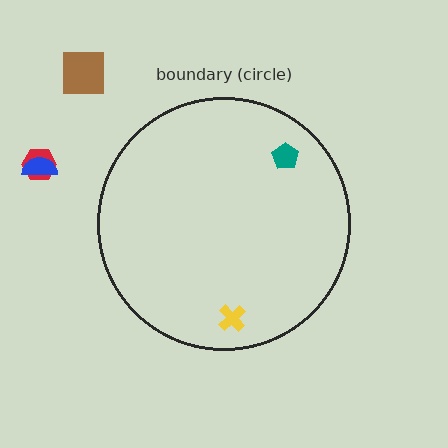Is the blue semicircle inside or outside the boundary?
Outside.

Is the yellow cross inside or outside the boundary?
Inside.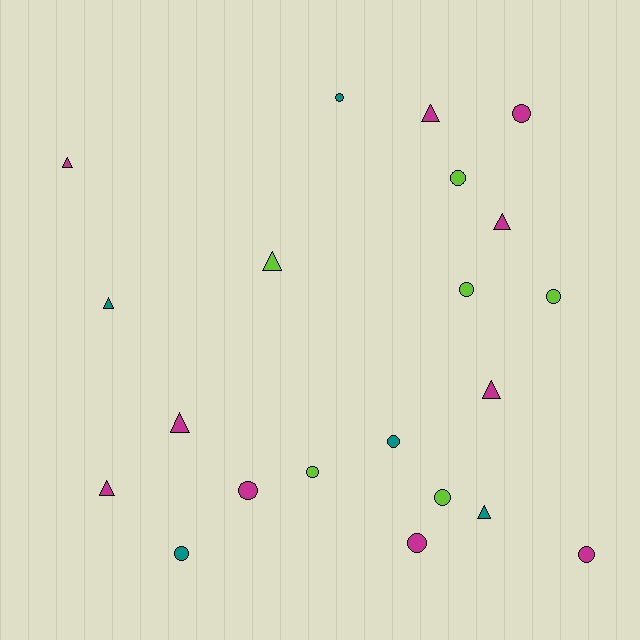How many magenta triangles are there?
There are 6 magenta triangles.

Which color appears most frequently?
Magenta, with 10 objects.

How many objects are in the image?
There are 21 objects.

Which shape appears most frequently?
Circle, with 12 objects.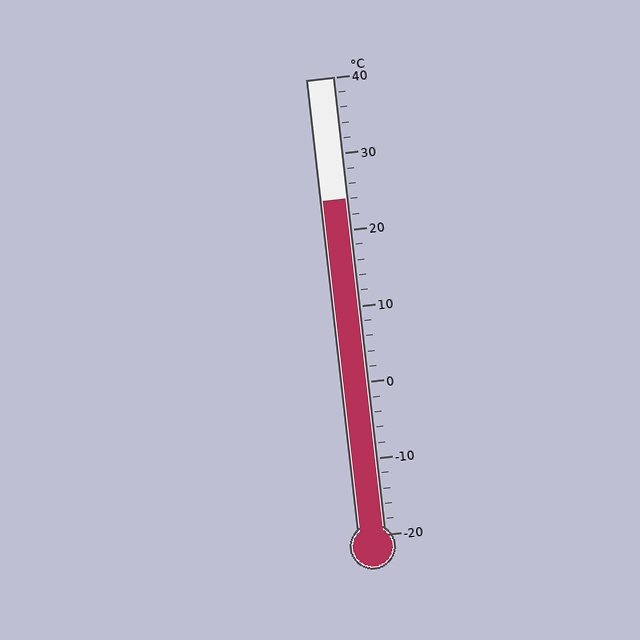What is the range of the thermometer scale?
The thermometer scale ranges from -20°C to 40°C.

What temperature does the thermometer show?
The thermometer shows approximately 24°C.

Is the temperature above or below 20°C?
The temperature is above 20°C.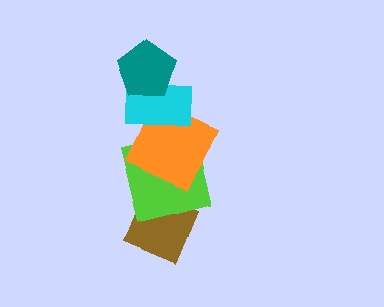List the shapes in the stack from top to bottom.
From top to bottom: the teal pentagon, the cyan rectangle, the orange square, the lime square, the brown diamond.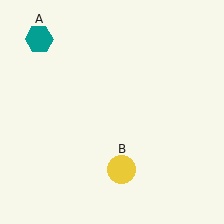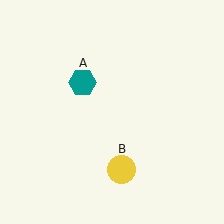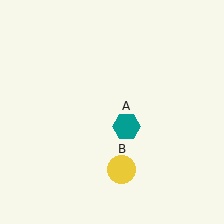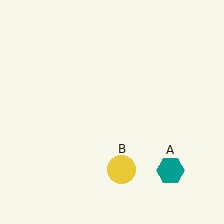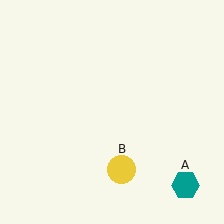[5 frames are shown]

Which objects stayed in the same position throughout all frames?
Yellow circle (object B) remained stationary.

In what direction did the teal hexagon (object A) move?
The teal hexagon (object A) moved down and to the right.